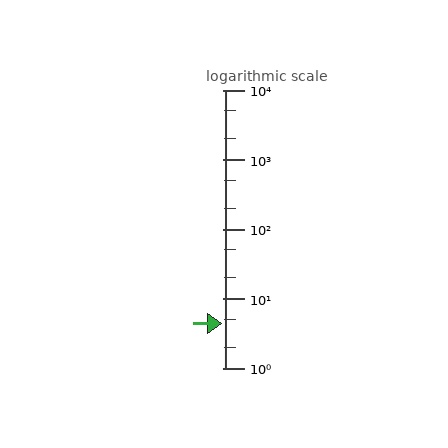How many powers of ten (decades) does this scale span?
The scale spans 4 decades, from 1 to 10000.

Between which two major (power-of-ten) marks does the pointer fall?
The pointer is between 1 and 10.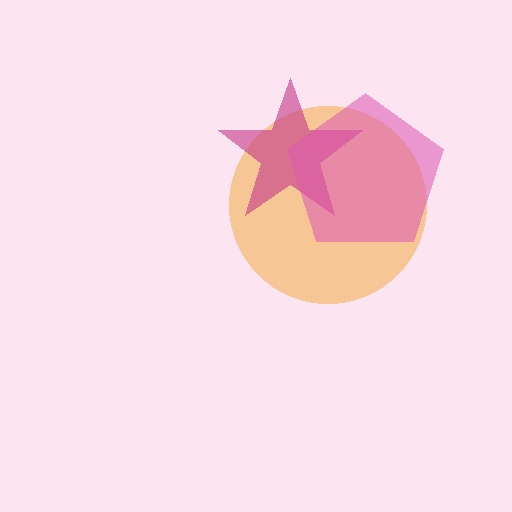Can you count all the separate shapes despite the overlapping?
Yes, there are 3 separate shapes.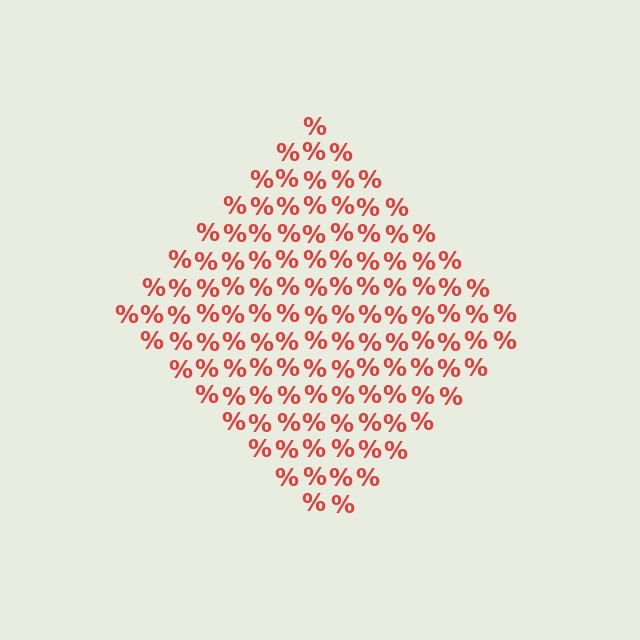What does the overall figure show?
The overall figure shows a diamond.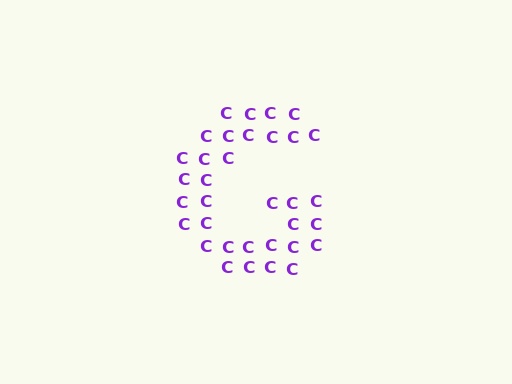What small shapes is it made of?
It is made of small letter C's.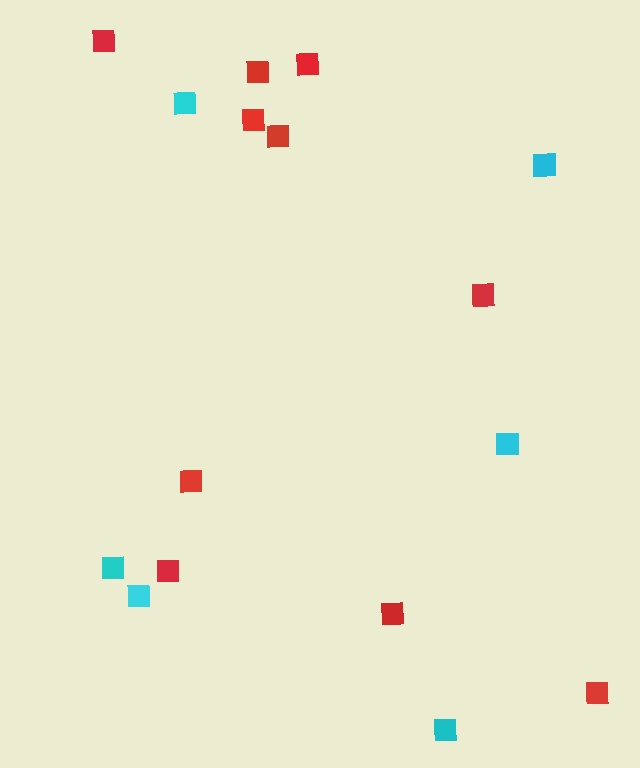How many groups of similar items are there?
There are 2 groups: one group of red squares (10) and one group of cyan squares (6).